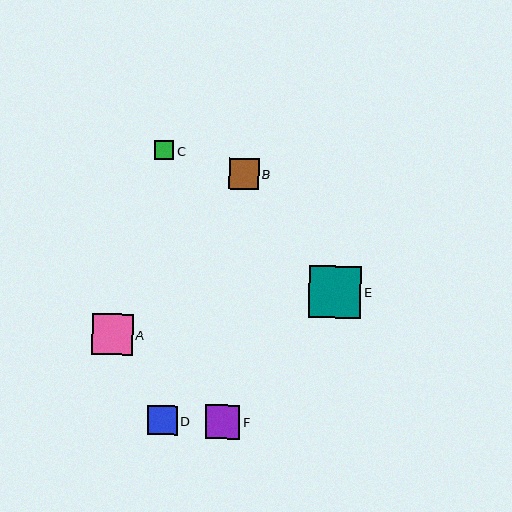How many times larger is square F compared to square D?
Square F is approximately 1.2 times the size of square D.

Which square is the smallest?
Square C is the smallest with a size of approximately 19 pixels.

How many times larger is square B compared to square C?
Square B is approximately 1.6 times the size of square C.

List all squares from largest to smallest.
From largest to smallest: E, A, F, B, D, C.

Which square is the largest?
Square E is the largest with a size of approximately 52 pixels.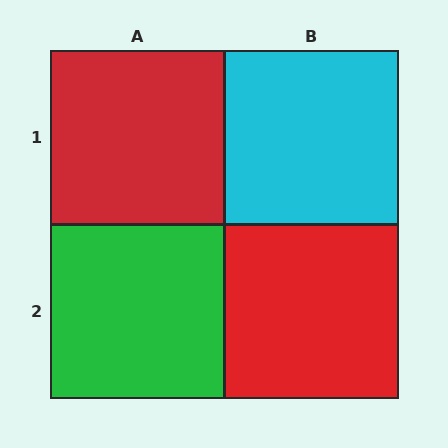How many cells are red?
2 cells are red.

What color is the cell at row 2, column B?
Red.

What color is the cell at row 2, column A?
Green.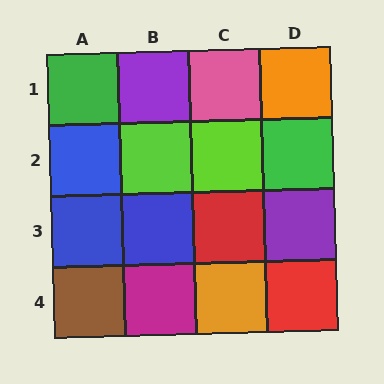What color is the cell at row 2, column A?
Blue.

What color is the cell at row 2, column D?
Green.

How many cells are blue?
3 cells are blue.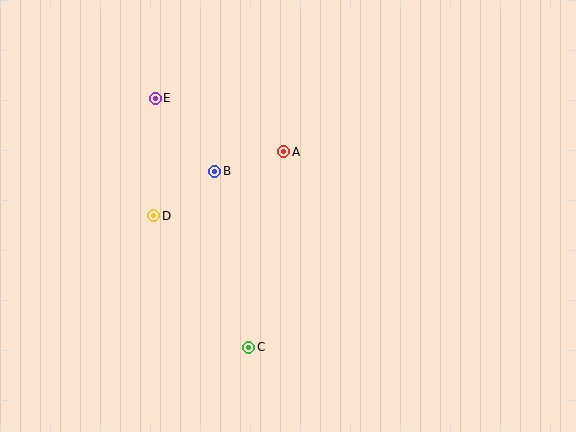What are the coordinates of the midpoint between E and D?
The midpoint between E and D is at (154, 157).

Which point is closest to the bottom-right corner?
Point C is closest to the bottom-right corner.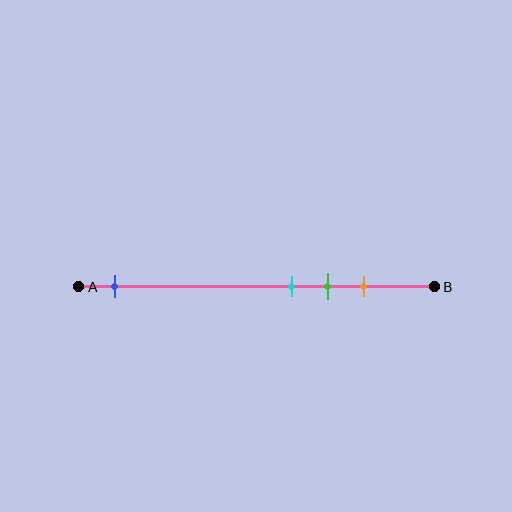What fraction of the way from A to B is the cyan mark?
The cyan mark is approximately 60% (0.6) of the way from A to B.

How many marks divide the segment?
There are 4 marks dividing the segment.